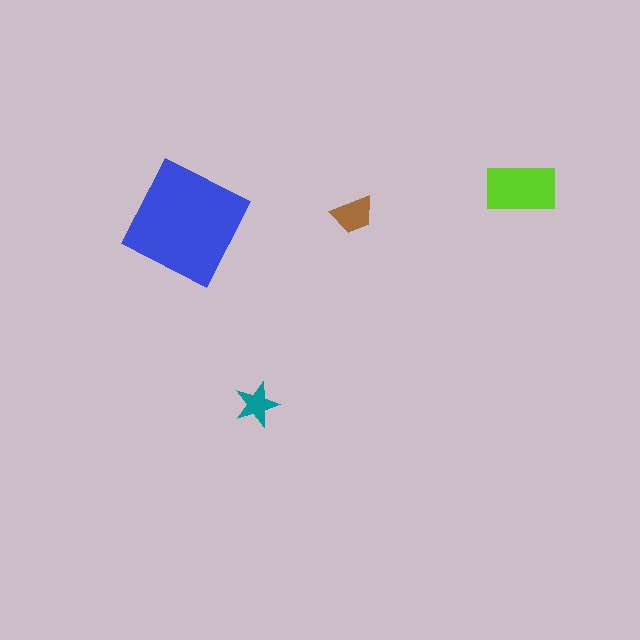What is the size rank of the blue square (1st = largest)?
1st.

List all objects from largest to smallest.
The blue square, the lime rectangle, the brown trapezoid, the teal star.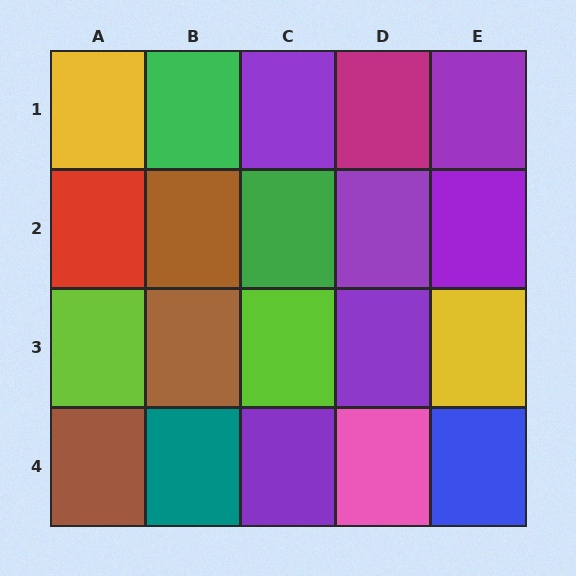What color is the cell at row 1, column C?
Purple.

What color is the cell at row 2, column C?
Green.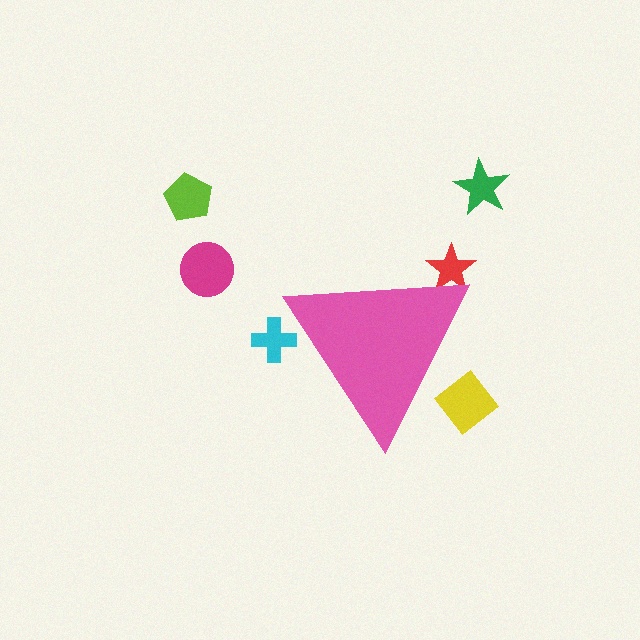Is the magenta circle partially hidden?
No, the magenta circle is fully visible.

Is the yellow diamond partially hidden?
Yes, the yellow diamond is partially hidden behind the pink triangle.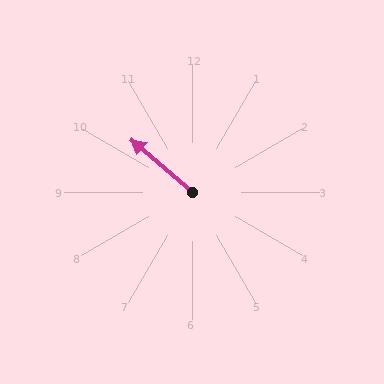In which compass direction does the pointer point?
Northwest.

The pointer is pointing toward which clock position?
Roughly 10 o'clock.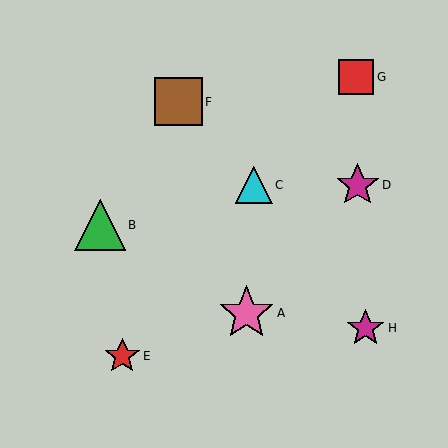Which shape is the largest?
The pink star (labeled A) is the largest.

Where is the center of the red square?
The center of the red square is at (356, 77).